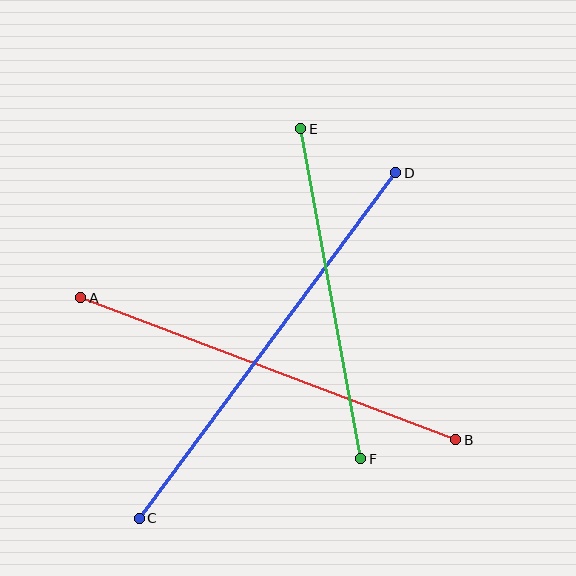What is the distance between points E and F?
The distance is approximately 335 pixels.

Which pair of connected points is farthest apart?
Points C and D are farthest apart.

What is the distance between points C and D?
The distance is approximately 430 pixels.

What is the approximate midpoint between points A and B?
The midpoint is at approximately (268, 369) pixels.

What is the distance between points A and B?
The distance is approximately 401 pixels.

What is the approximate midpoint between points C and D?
The midpoint is at approximately (268, 346) pixels.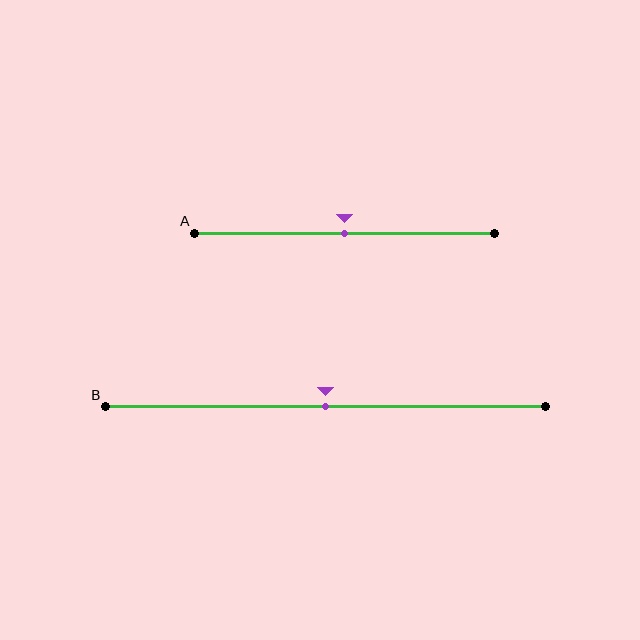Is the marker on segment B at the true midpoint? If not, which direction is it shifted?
Yes, the marker on segment B is at the true midpoint.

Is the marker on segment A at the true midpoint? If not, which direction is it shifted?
Yes, the marker on segment A is at the true midpoint.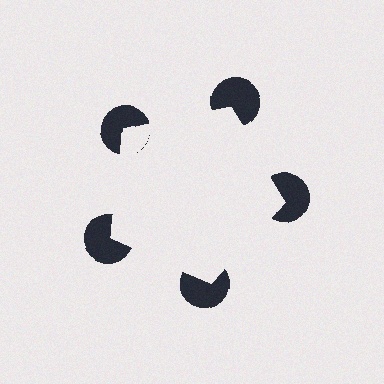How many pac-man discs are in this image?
There are 5 — one at each vertex of the illusory pentagon.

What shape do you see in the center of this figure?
An illusory pentagon — its edges are inferred from the aligned wedge cuts in the pac-man discs, not physically drawn.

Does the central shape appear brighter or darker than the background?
It typically appears slightly brighter than the background, even though no actual brightness change is drawn.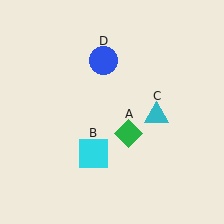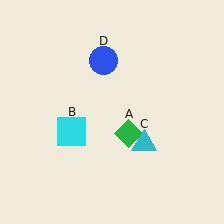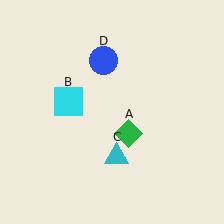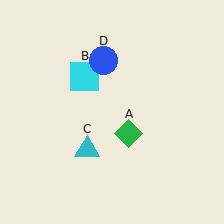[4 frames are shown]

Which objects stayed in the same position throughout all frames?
Green diamond (object A) and blue circle (object D) remained stationary.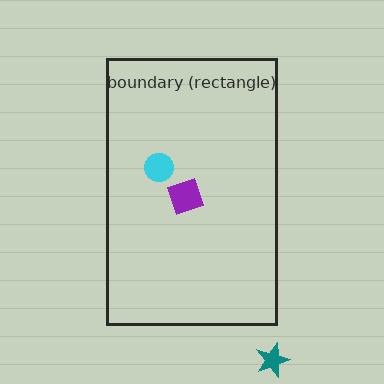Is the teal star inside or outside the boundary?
Outside.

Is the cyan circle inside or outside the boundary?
Inside.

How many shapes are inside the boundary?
2 inside, 1 outside.